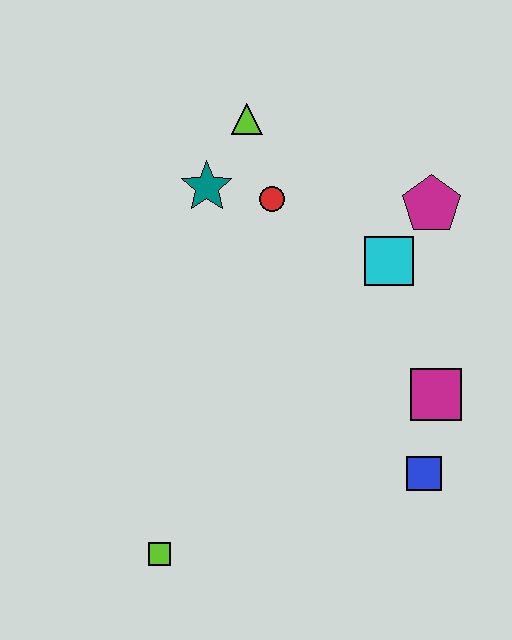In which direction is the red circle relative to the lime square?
The red circle is above the lime square.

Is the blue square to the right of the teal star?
Yes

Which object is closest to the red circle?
The teal star is closest to the red circle.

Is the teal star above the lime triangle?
No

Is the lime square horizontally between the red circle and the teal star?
No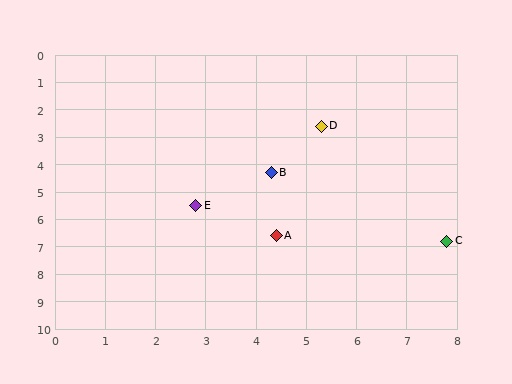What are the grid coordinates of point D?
Point D is at approximately (5.3, 2.6).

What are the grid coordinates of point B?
Point B is at approximately (4.3, 4.3).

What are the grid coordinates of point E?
Point E is at approximately (2.8, 5.5).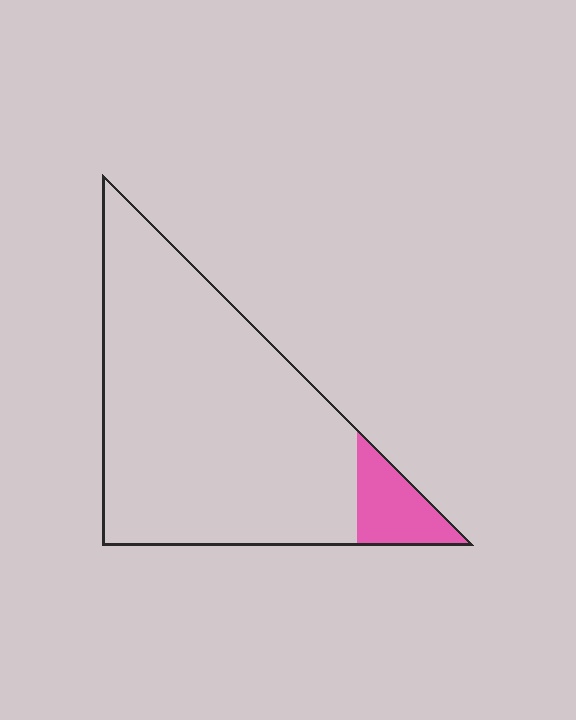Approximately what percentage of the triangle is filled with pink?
Approximately 10%.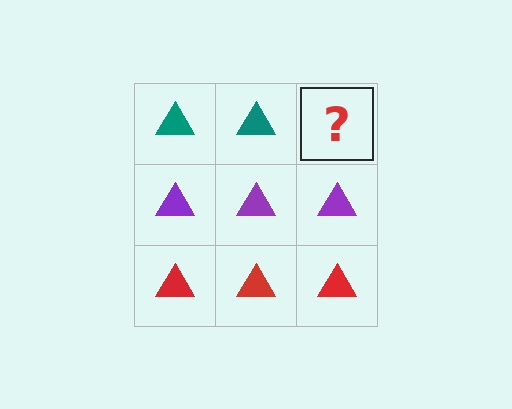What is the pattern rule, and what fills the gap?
The rule is that each row has a consistent color. The gap should be filled with a teal triangle.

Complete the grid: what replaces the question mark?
The question mark should be replaced with a teal triangle.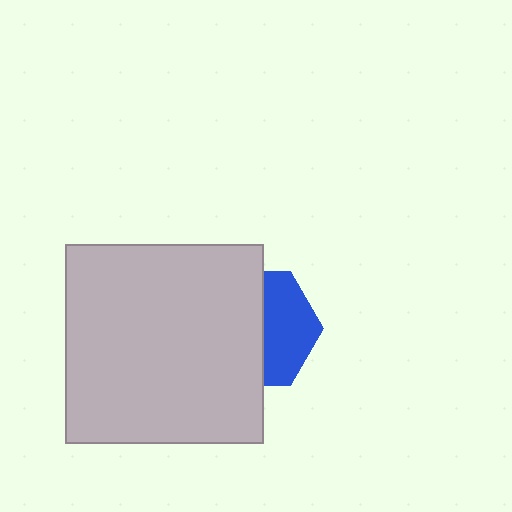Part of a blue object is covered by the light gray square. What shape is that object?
It is a hexagon.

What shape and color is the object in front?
The object in front is a light gray square.